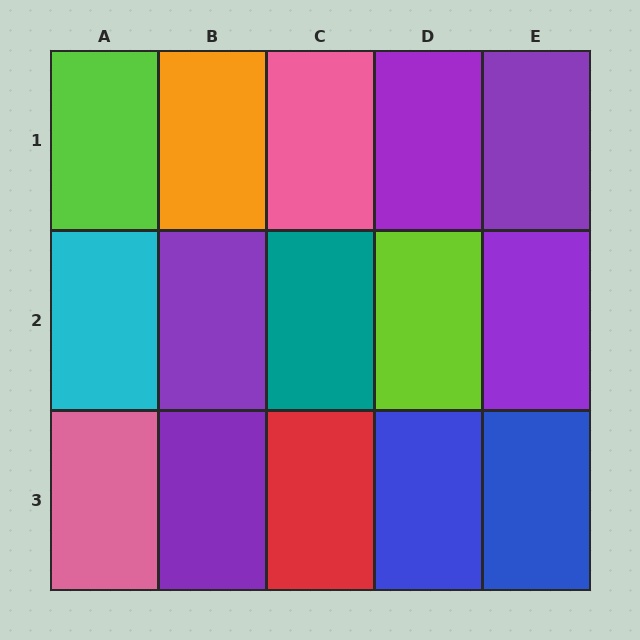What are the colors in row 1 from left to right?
Lime, orange, pink, purple, purple.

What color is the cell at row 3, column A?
Pink.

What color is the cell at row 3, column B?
Purple.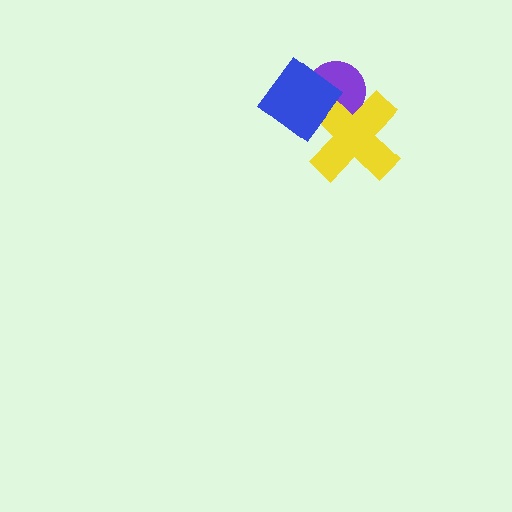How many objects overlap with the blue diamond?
2 objects overlap with the blue diamond.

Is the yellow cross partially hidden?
Yes, it is partially covered by another shape.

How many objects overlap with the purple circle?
2 objects overlap with the purple circle.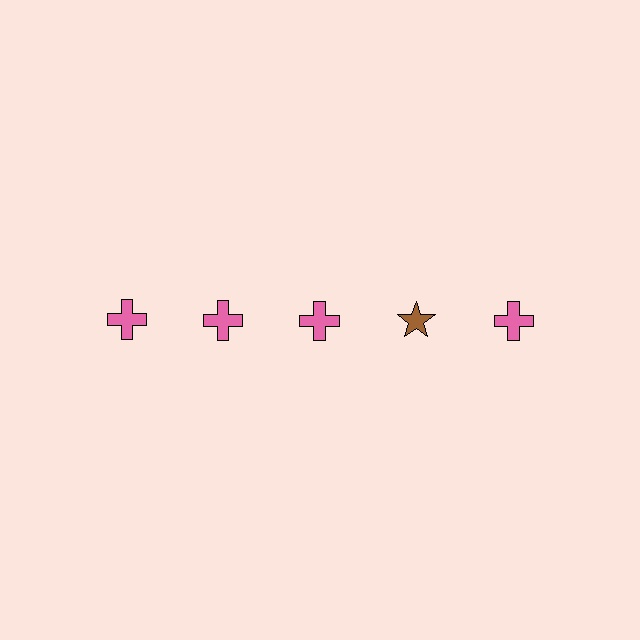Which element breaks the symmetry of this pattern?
The brown star in the top row, second from right column breaks the symmetry. All other shapes are pink crosses.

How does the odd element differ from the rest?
It differs in both color (brown instead of pink) and shape (star instead of cross).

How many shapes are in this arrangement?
There are 5 shapes arranged in a grid pattern.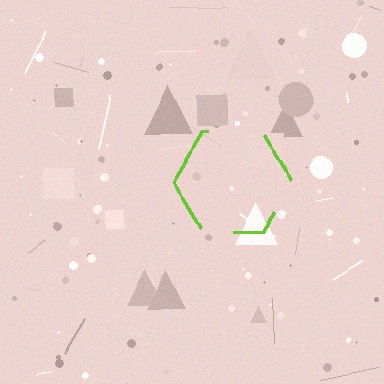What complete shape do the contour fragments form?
The contour fragments form a hexagon.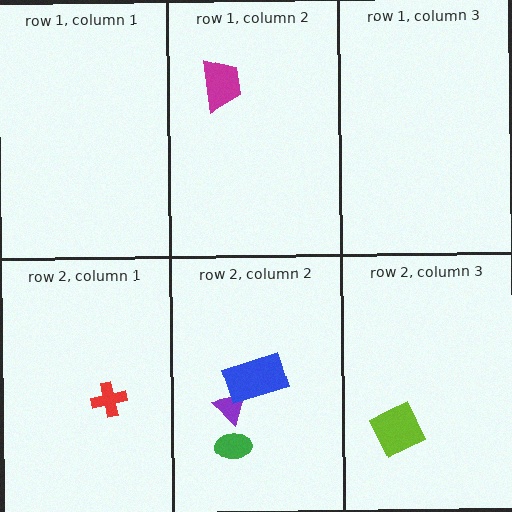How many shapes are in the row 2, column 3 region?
1.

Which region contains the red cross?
The row 2, column 1 region.